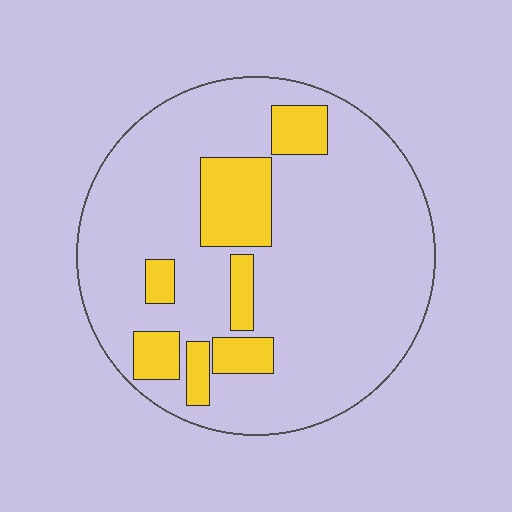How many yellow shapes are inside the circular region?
7.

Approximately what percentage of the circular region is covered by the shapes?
Approximately 20%.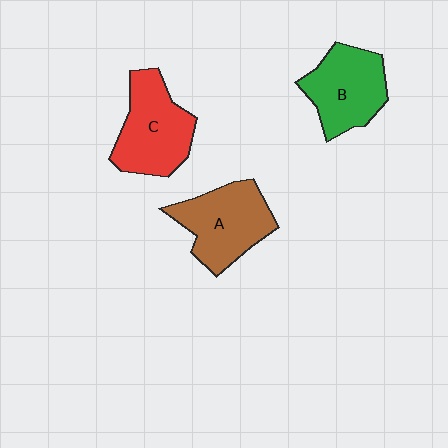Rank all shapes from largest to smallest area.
From largest to smallest: C (red), A (brown), B (green).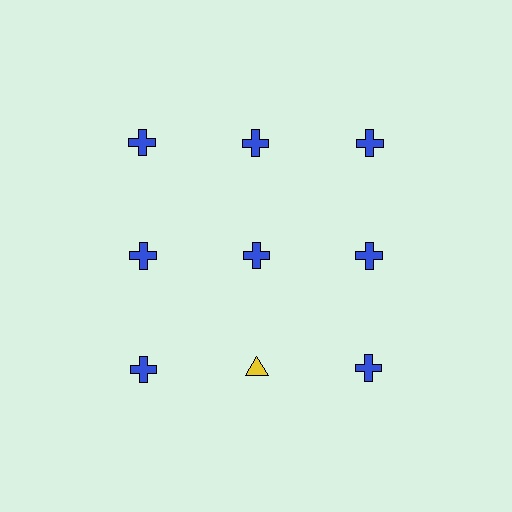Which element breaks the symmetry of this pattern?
The yellow triangle in the third row, second from left column breaks the symmetry. All other shapes are blue crosses.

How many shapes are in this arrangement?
There are 9 shapes arranged in a grid pattern.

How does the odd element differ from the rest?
It differs in both color (yellow instead of blue) and shape (triangle instead of cross).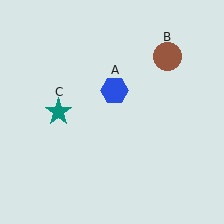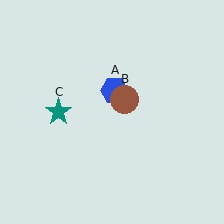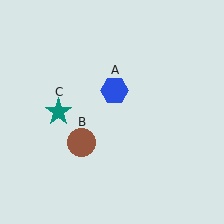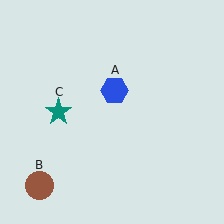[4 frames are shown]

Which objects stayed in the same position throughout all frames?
Blue hexagon (object A) and teal star (object C) remained stationary.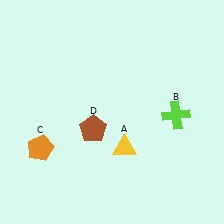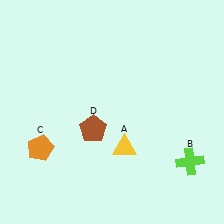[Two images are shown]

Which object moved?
The lime cross (B) moved down.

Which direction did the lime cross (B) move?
The lime cross (B) moved down.